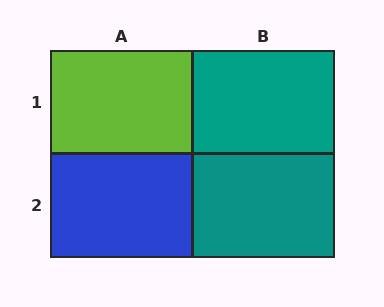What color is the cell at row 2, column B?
Teal.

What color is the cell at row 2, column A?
Blue.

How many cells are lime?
1 cell is lime.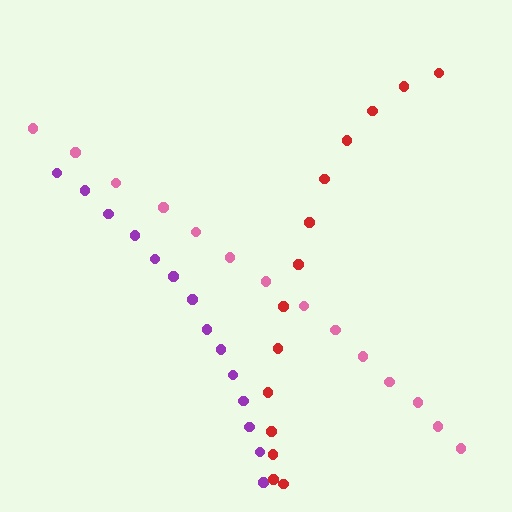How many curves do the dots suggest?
There are 3 distinct paths.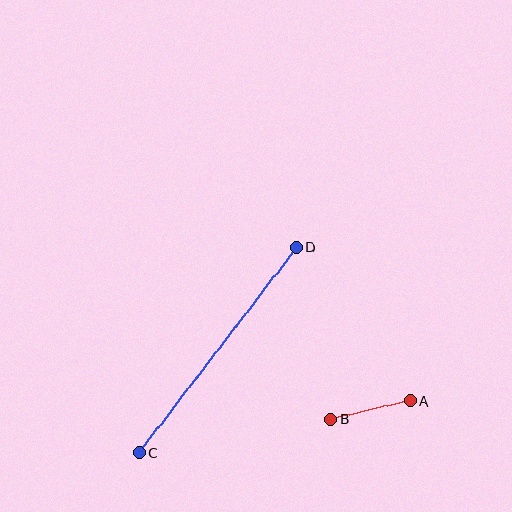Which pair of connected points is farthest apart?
Points C and D are farthest apart.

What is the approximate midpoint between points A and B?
The midpoint is at approximately (371, 410) pixels.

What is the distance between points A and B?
The distance is approximately 82 pixels.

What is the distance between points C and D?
The distance is approximately 259 pixels.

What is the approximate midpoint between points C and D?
The midpoint is at approximately (218, 350) pixels.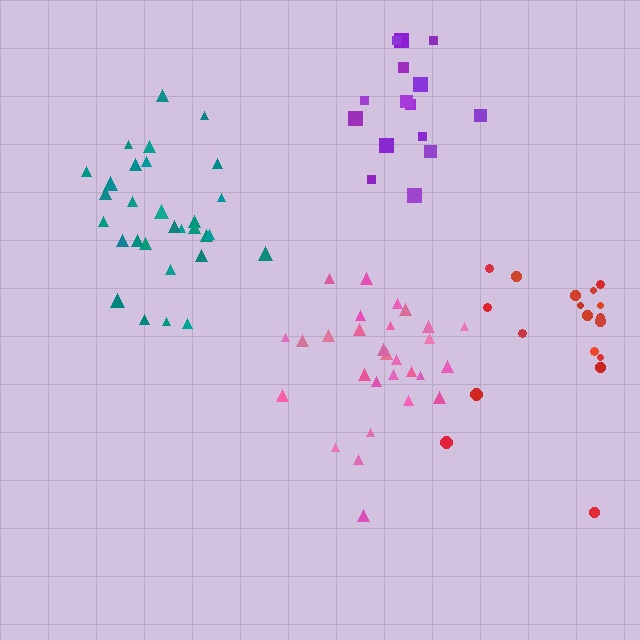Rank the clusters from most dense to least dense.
teal, pink, purple, red.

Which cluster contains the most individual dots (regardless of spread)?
Teal (30).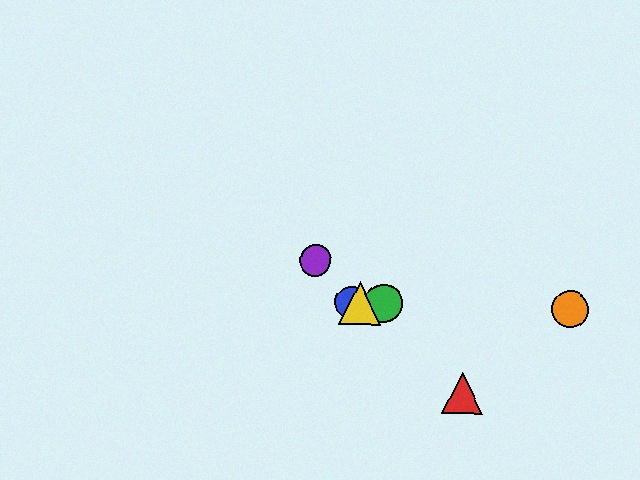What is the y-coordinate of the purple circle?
The purple circle is at y≈260.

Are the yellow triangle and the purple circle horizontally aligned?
No, the yellow triangle is at y≈303 and the purple circle is at y≈260.